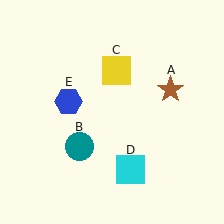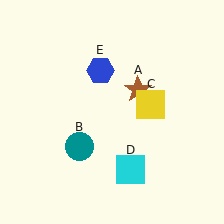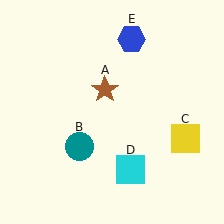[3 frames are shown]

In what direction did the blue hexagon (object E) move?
The blue hexagon (object E) moved up and to the right.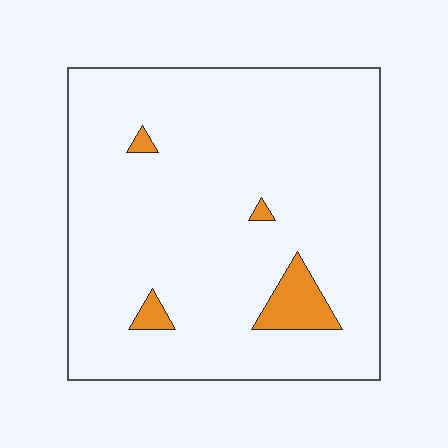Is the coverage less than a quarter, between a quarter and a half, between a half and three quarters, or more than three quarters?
Less than a quarter.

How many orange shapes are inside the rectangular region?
4.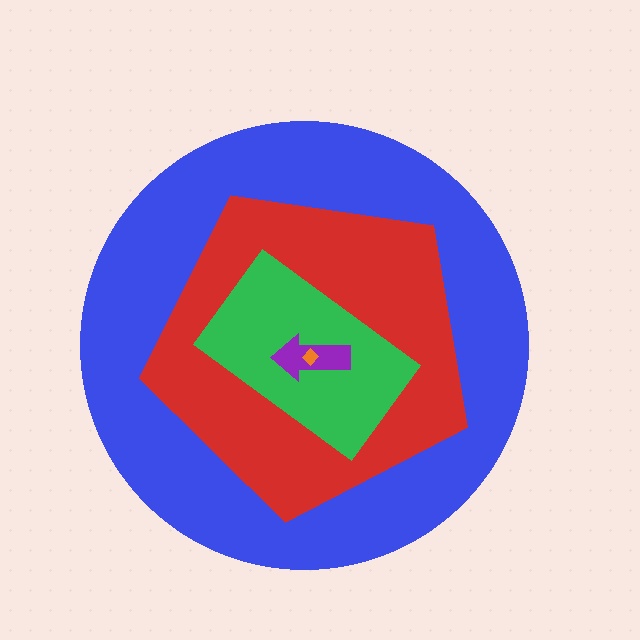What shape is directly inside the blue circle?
The red pentagon.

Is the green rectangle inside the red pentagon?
Yes.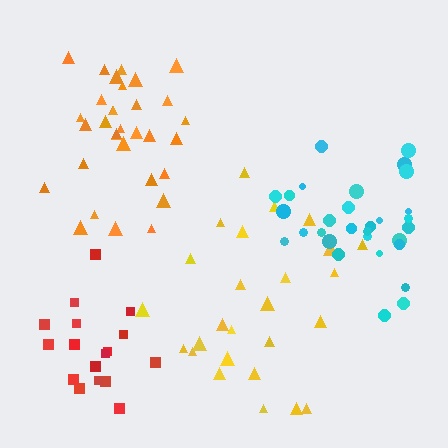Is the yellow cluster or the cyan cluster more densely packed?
Cyan.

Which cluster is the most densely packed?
Orange.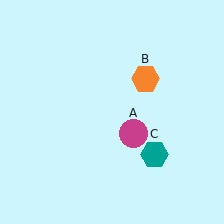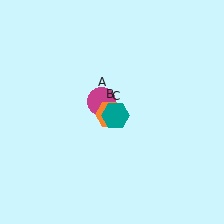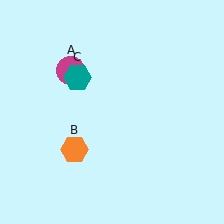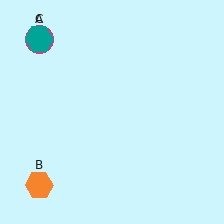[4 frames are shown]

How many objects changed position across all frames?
3 objects changed position: magenta circle (object A), orange hexagon (object B), teal hexagon (object C).